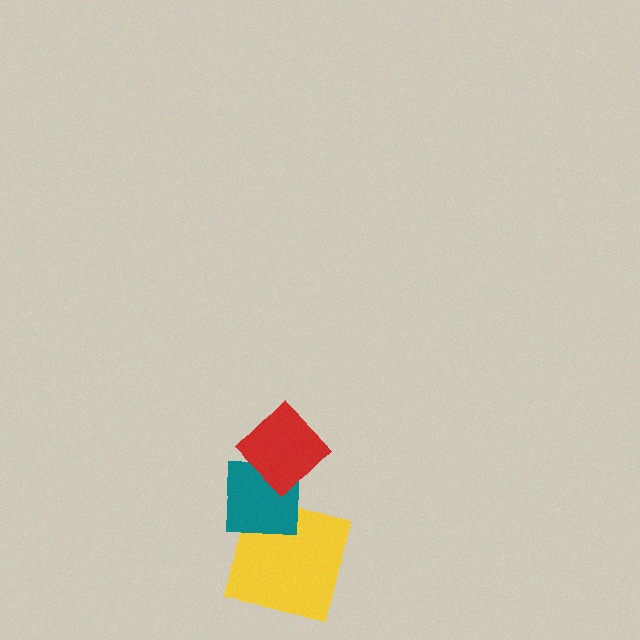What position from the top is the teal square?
The teal square is 2nd from the top.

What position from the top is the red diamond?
The red diamond is 1st from the top.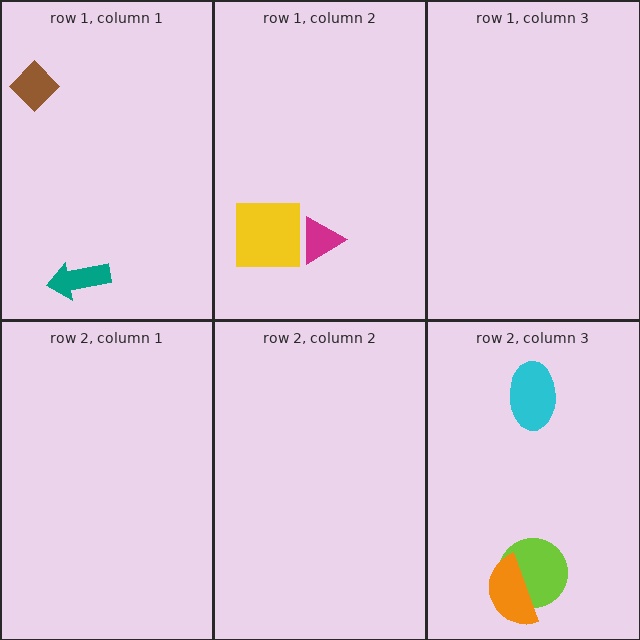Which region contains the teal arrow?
The row 1, column 1 region.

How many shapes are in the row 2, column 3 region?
3.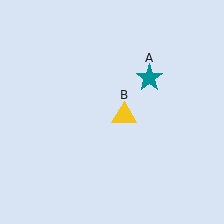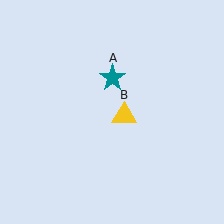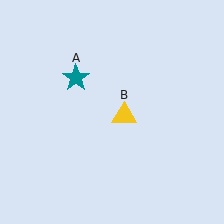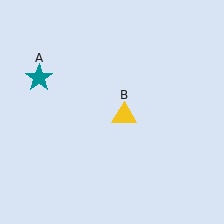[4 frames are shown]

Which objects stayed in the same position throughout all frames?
Yellow triangle (object B) remained stationary.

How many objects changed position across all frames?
1 object changed position: teal star (object A).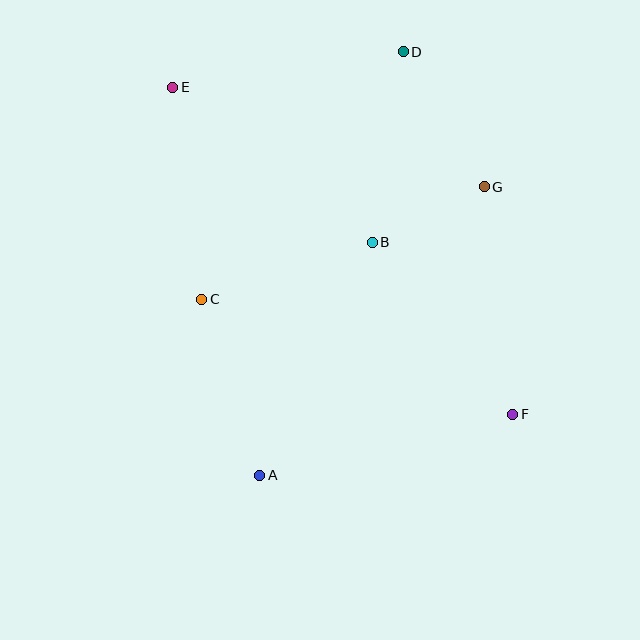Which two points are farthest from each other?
Points E and F are farthest from each other.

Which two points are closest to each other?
Points B and G are closest to each other.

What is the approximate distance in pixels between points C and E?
The distance between C and E is approximately 214 pixels.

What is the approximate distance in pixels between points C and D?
The distance between C and D is approximately 320 pixels.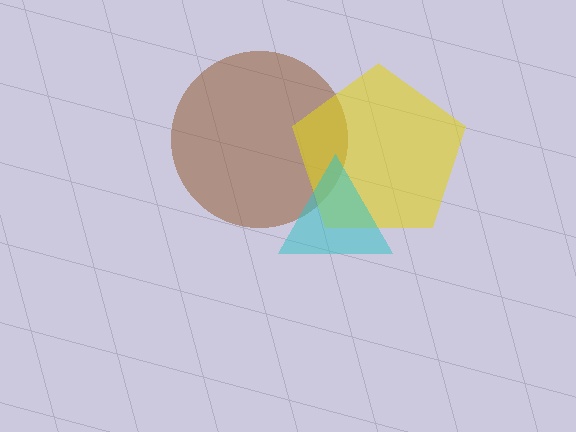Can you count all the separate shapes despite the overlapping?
Yes, there are 3 separate shapes.